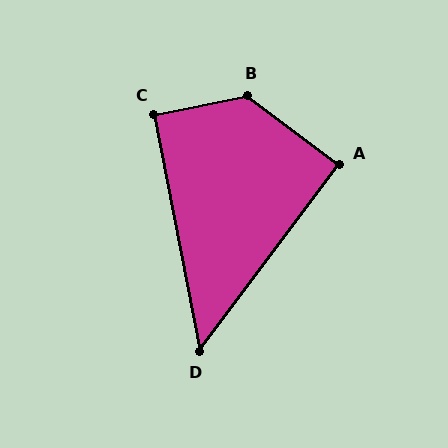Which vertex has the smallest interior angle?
D, at approximately 48 degrees.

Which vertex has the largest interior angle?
B, at approximately 132 degrees.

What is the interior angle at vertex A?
Approximately 90 degrees (approximately right).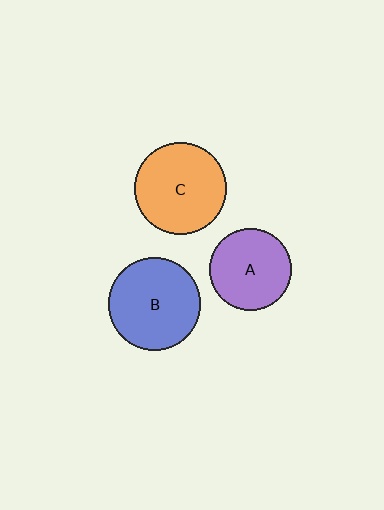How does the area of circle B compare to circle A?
Approximately 1.3 times.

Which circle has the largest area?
Circle B (blue).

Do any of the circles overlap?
No, none of the circles overlap.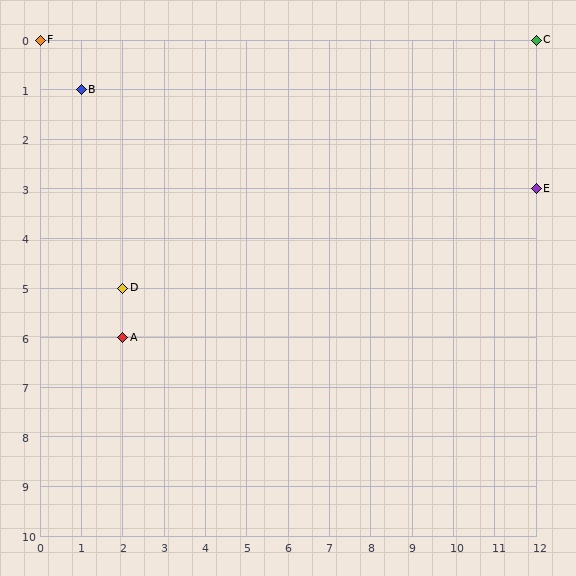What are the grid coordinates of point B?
Point B is at grid coordinates (1, 1).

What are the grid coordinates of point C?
Point C is at grid coordinates (12, 0).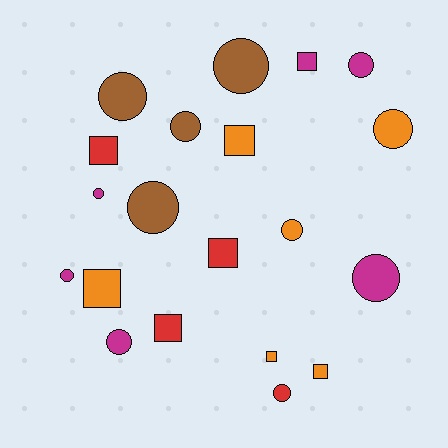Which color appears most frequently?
Orange, with 6 objects.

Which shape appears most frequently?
Circle, with 12 objects.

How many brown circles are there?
There are 4 brown circles.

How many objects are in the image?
There are 20 objects.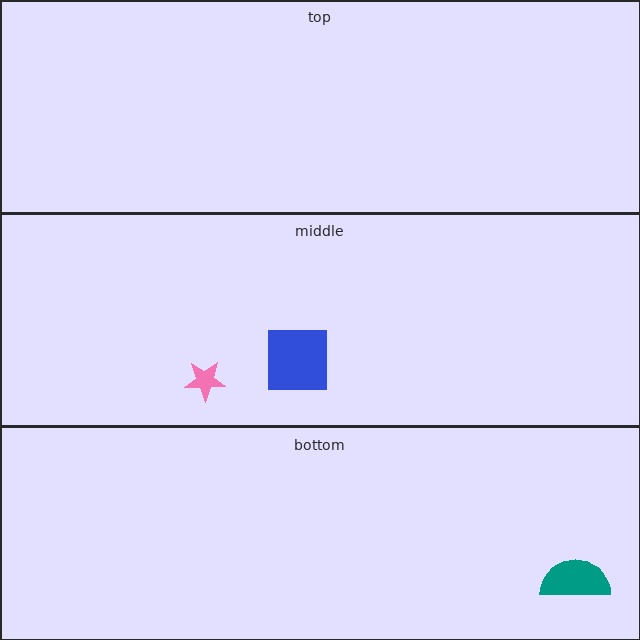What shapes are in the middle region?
The blue square, the pink star.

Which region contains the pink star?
The middle region.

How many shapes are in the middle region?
2.